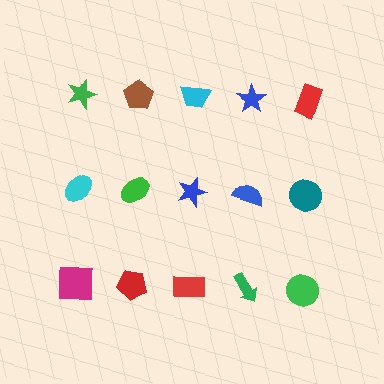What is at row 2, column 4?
A blue semicircle.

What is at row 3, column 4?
A green arrow.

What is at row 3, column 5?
A green circle.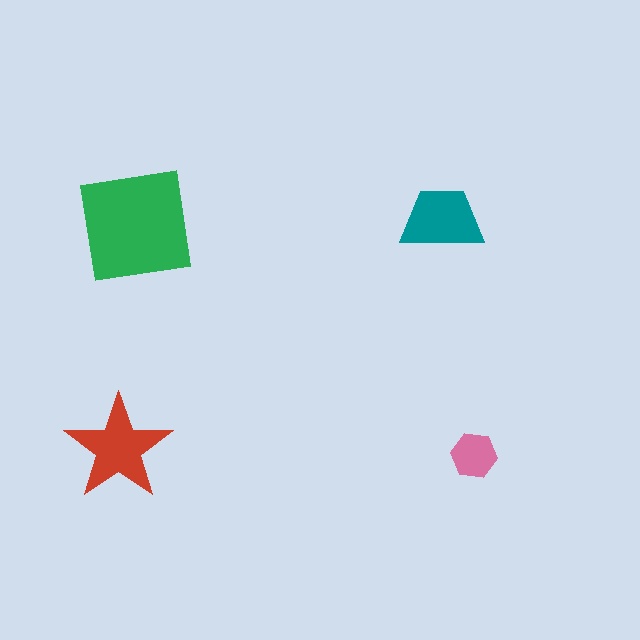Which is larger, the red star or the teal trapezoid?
The red star.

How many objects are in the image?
There are 4 objects in the image.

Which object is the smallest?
The pink hexagon.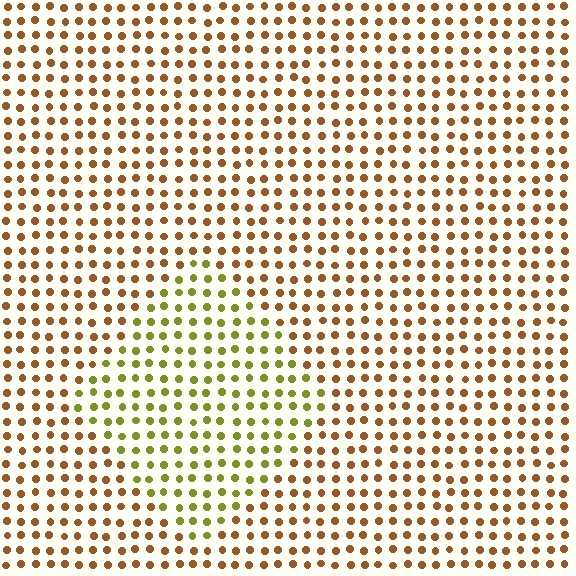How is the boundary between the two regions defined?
The boundary is defined purely by a slight shift in hue (about 49 degrees). Spacing, size, and orientation are identical on both sides.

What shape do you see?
I see a diamond.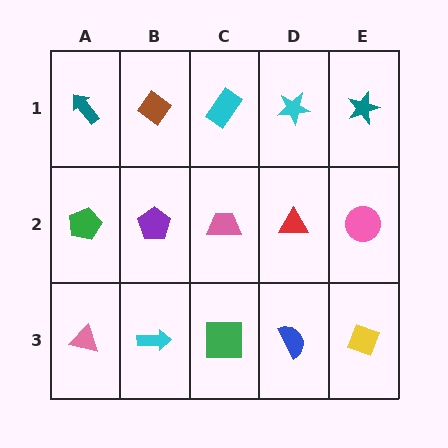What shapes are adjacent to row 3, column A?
A green pentagon (row 2, column A), a cyan arrow (row 3, column B).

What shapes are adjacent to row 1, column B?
A purple pentagon (row 2, column B), a teal arrow (row 1, column A), a cyan rectangle (row 1, column C).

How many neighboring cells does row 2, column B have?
4.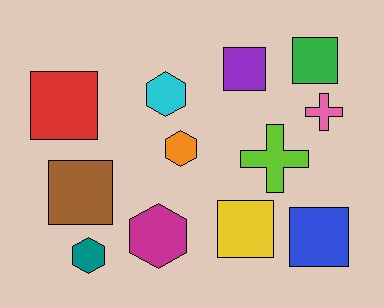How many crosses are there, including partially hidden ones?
There are 2 crosses.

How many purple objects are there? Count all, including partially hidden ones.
There is 1 purple object.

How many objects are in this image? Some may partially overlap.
There are 12 objects.